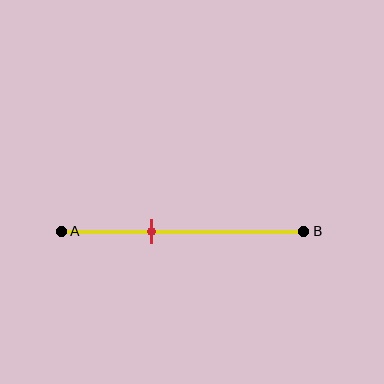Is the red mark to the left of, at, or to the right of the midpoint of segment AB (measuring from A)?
The red mark is to the left of the midpoint of segment AB.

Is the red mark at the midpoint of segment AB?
No, the mark is at about 35% from A, not at the 50% midpoint.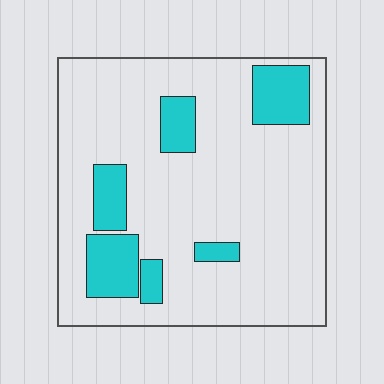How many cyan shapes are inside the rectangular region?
6.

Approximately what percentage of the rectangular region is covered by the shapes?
Approximately 20%.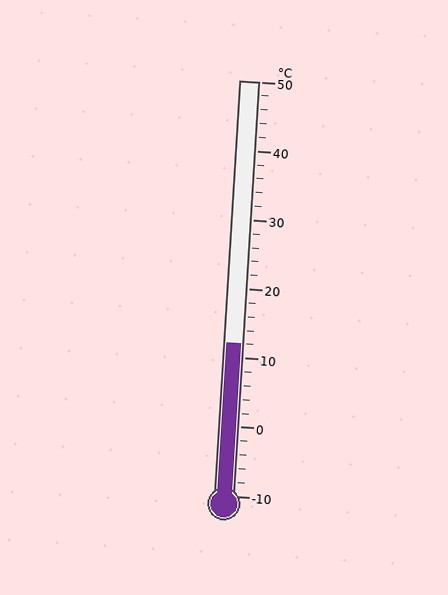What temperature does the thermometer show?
The thermometer shows approximately 12°C.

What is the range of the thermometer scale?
The thermometer scale ranges from -10°C to 50°C.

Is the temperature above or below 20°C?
The temperature is below 20°C.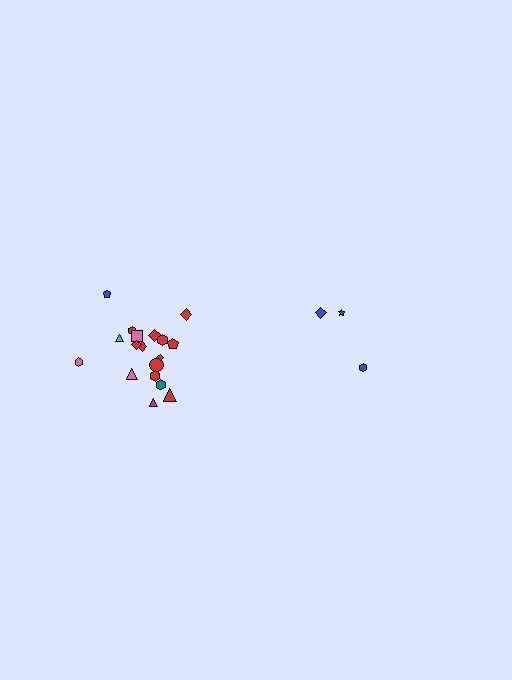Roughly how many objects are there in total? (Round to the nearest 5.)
Roughly 20 objects in total.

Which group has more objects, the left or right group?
The left group.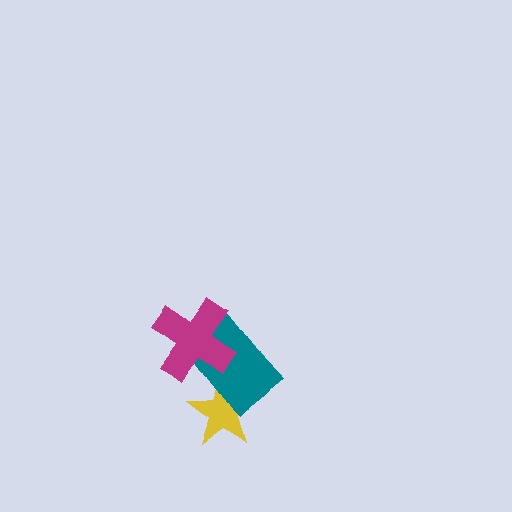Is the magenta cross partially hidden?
No, no other shape covers it.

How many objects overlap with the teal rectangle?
2 objects overlap with the teal rectangle.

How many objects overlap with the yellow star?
1 object overlaps with the yellow star.